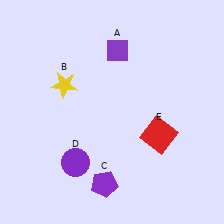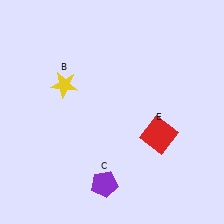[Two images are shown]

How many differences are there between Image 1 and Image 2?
There are 2 differences between the two images.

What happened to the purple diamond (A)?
The purple diamond (A) was removed in Image 2. It was in the top-right area of Image 1.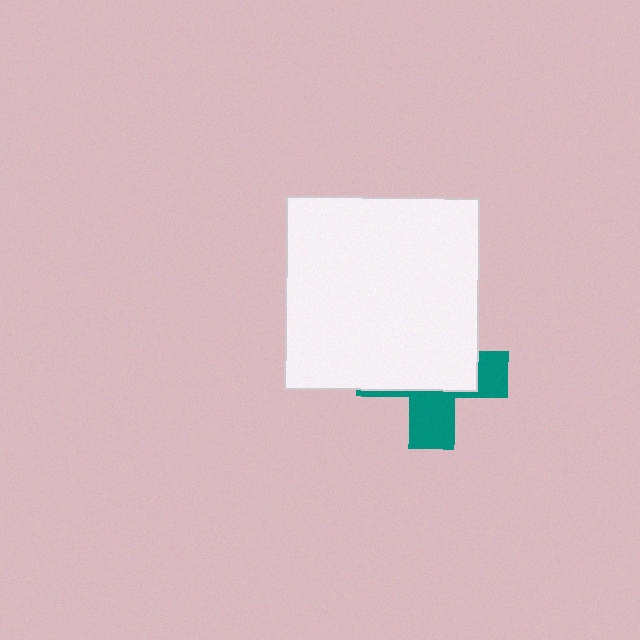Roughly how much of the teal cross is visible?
A small part of it is visible (roughly 38%).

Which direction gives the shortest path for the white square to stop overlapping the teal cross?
Moving up gives the shortest separation.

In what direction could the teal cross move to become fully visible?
The teal cross could move down. That would shift it out from behind the white square entirely.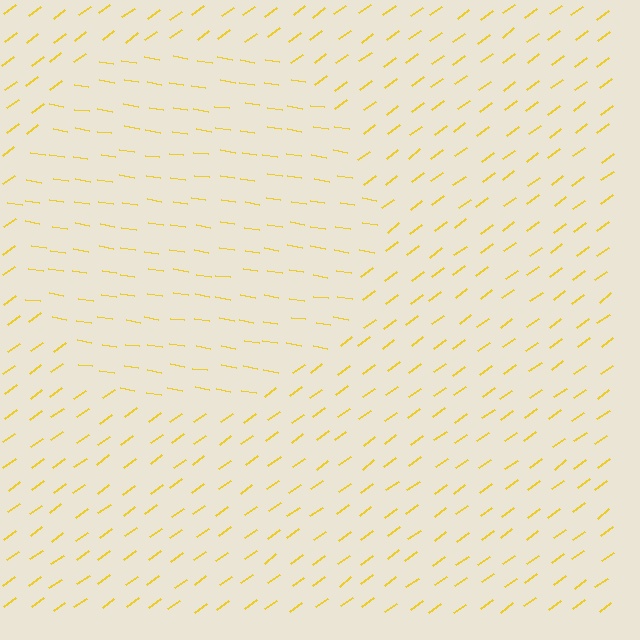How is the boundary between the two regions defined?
The boundary is defined purely by a change in line orientation (approximately 45 degrees difference). All lines are the same color and thickness.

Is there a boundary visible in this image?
Yes, there is a texture boundary formed by a change in line orientation.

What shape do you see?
I see a circle.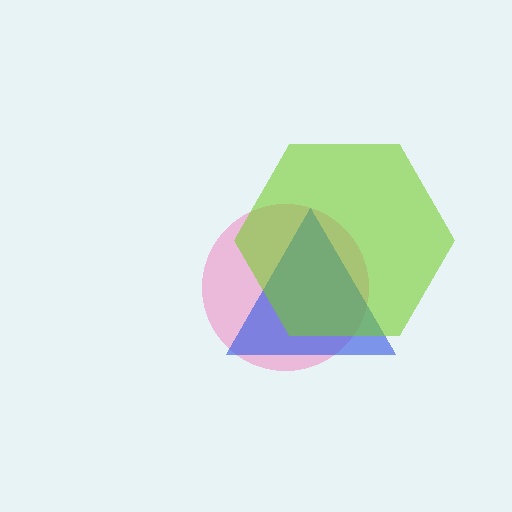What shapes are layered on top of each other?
The layered shapes are: a pink circle, a blue triangle, a lime hexagon.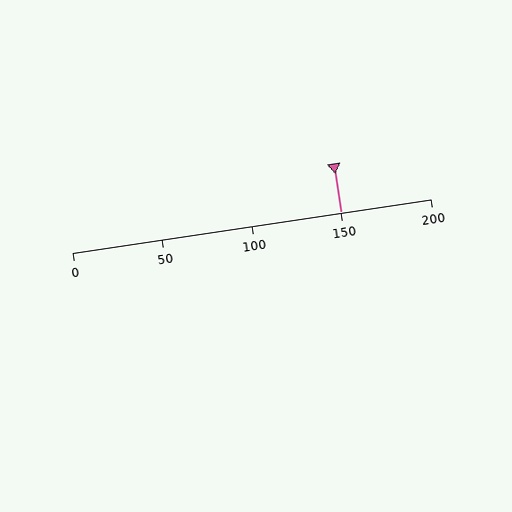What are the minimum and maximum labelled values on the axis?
The axis runs from 0 to 200.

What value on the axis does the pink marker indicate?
The marker indicates approximately 150.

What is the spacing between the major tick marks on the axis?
The major ticks are spaced 50 apart.